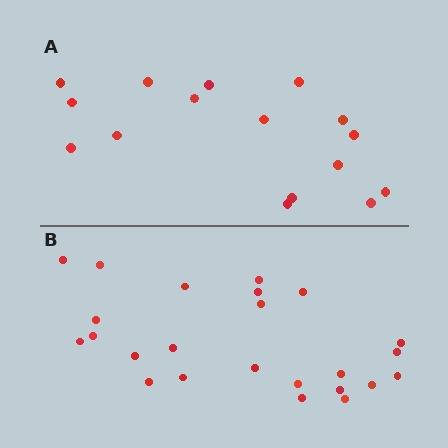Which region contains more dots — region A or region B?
Region B (the bottom region) has more dots.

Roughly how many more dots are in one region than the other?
Region B has roughly 8 or so more dots than region A.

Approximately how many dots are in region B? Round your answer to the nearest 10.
About 20 dots. (The exact count is 24, which rounds to 20.)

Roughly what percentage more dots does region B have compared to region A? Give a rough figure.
About 50% more.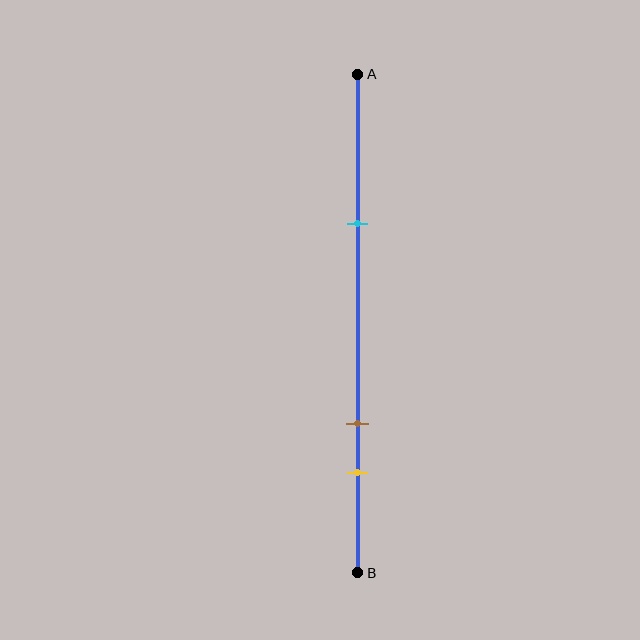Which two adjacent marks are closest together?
The brown and yellow marks are the closest adjacent pair.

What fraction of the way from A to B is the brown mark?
The brown mark is approximately 70% (0.7) of the way from A to B.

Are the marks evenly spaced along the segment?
No, the marks are not evenly spaced.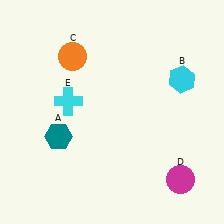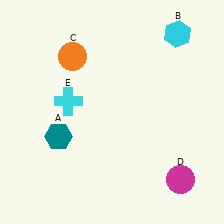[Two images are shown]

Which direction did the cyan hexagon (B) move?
The cyan hexagon (B) moved up.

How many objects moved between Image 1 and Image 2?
1 object moved between the two images.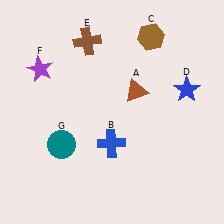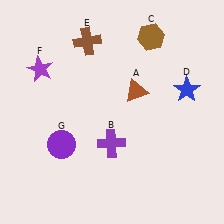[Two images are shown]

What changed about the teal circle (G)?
In Image 1, G is teal. In Image 2, it changed to purple.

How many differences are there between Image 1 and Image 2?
There are 2 differences between the two images.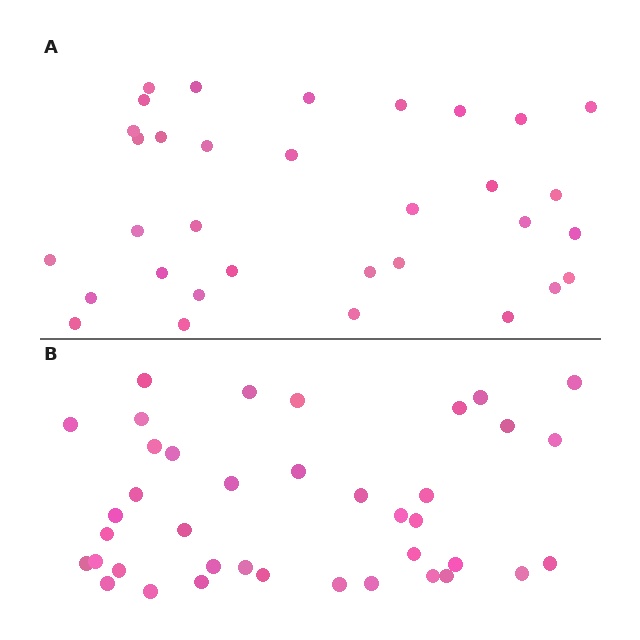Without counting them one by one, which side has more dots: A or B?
Region B (the bottom region) has more dots.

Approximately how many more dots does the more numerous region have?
Region B has about 6 more dots than region A.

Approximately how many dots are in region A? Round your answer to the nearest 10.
About 30 dots. (The exact count is 33, which rounds to 30.)